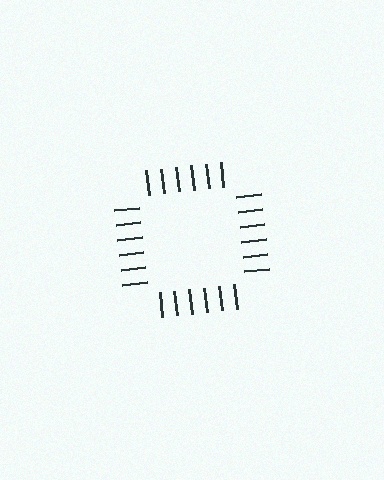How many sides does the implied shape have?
4 sides — the line-ends trace a square.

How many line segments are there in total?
24 — 6 along each of the 4 edges.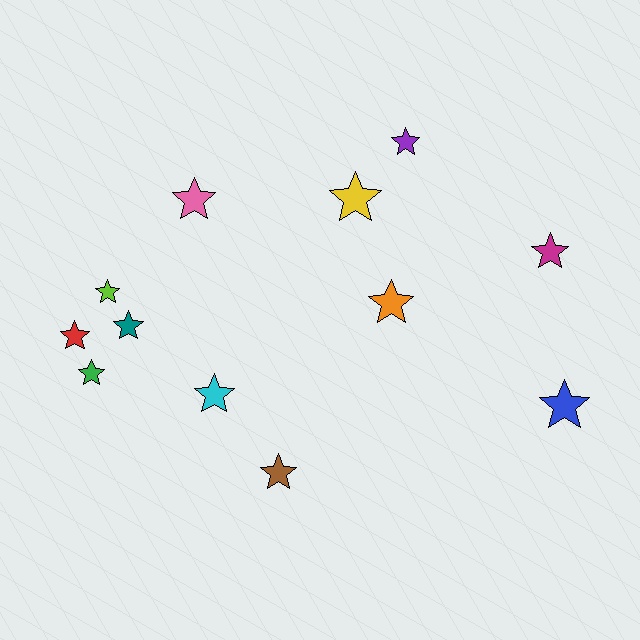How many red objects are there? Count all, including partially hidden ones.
There is 1 red object.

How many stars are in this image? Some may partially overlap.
There are 12 stars.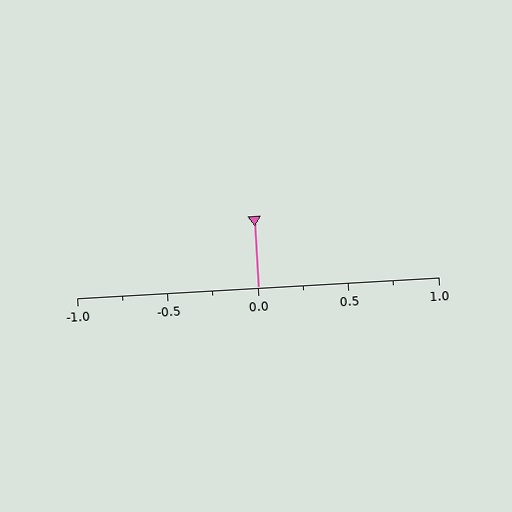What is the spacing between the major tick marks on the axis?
The major ticks are spaced 0.5 apart.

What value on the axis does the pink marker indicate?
The marker indicates approximately 0.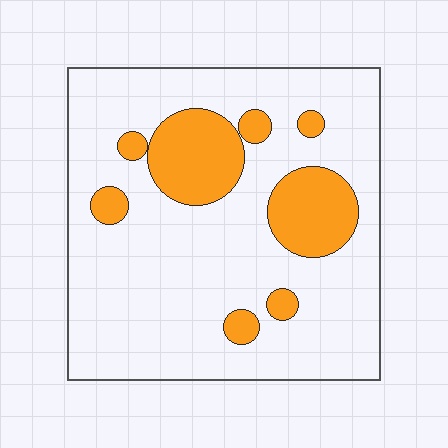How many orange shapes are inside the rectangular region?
8.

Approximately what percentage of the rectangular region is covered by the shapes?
Approximately 20%.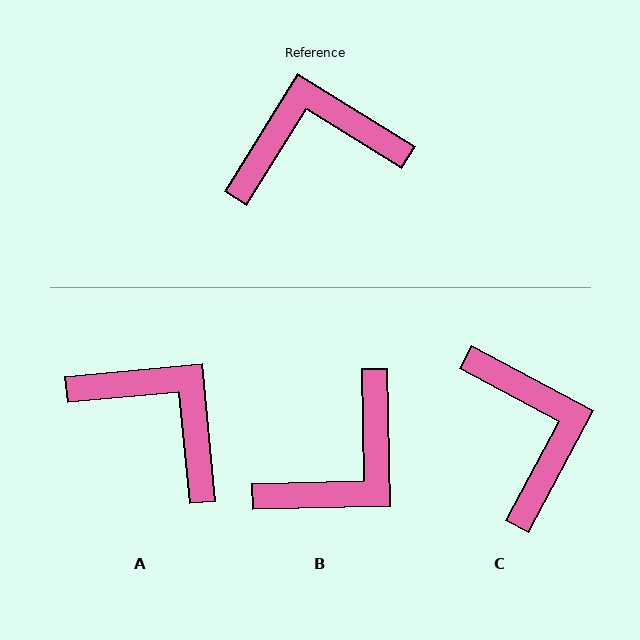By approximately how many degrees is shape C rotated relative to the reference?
Approximately 86 degrees clockwise.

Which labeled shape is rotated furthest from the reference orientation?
B, about 147 degrees away.